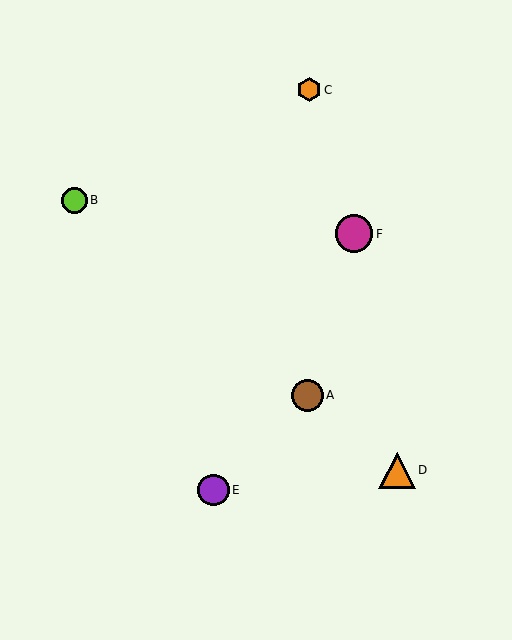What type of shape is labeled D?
Shape D is an orange triangle.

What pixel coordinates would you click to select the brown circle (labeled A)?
Click at (307, 395) to select the brown circle A.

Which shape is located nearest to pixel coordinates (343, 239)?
The magenta circle (labeled F) at (354, 234) is nearest to that location.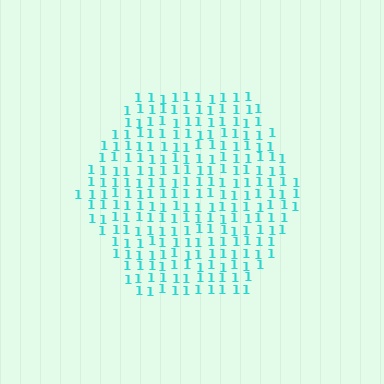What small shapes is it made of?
It is made of small digit 1's.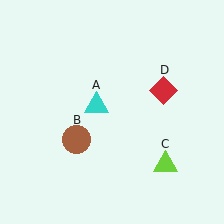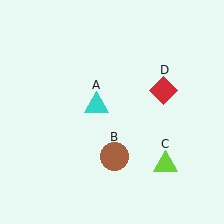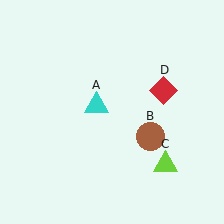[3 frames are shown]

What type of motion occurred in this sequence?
The brown circle (object B) rotated counterclockwise around the center of the scene.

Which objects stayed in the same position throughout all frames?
Cyan triangle (object A) and lime triangle (object C) and red diamond (object D) remained stationary.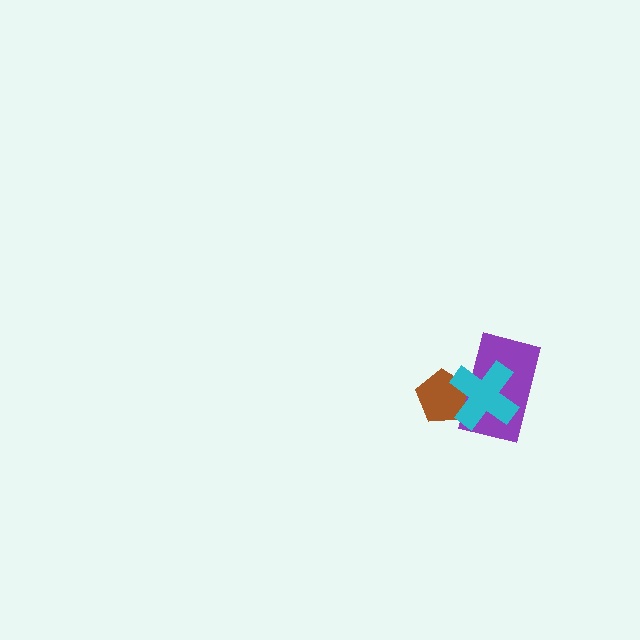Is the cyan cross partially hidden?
No, no other shape covers it.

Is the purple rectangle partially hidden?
Yes, it is partially covered by another shape.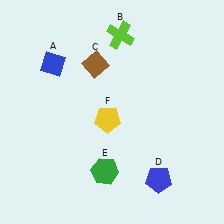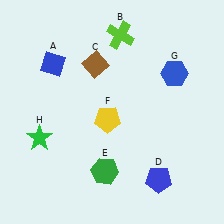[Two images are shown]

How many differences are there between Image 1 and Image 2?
There are 2 differences between the two images.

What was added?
A blue hexagon (G), a green star (H) were added in Image 2.